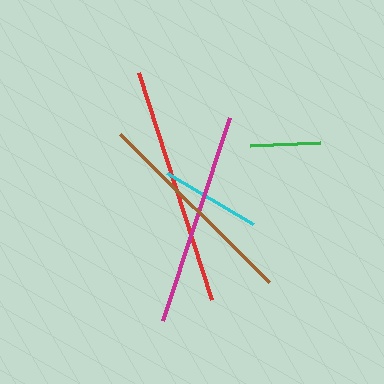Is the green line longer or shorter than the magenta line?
The magenta line is longer than the green line.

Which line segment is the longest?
The red line is the longest at approximately 239 pixels.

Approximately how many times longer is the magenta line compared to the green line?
The magenta line is approximately 3.1 times the length of the green line.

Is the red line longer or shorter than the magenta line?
The red line is longer than the magenta line.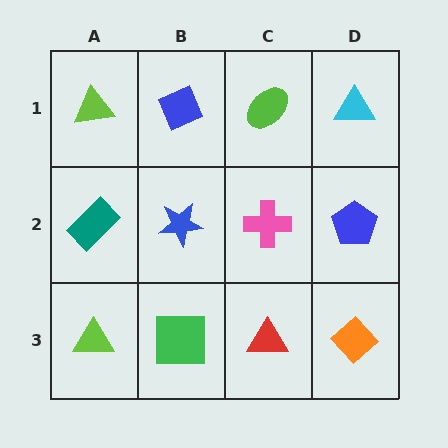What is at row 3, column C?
A red triangle.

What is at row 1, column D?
A cyan triangle.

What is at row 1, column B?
A blue diamond.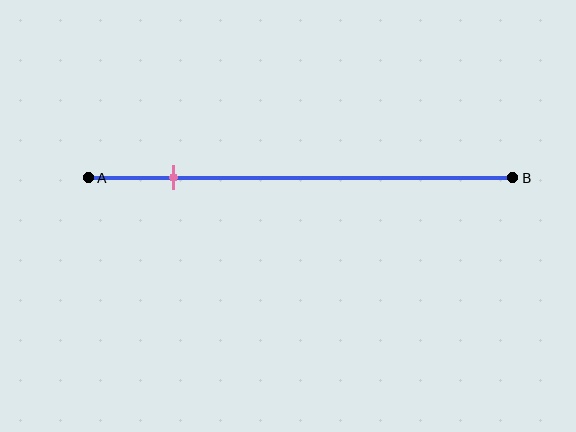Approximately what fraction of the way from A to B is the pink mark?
The pink mark is approximately 20% of the way from A to B.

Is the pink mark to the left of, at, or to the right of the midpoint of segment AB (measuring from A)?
The pink mark is to the left of the midpoint of segment AB.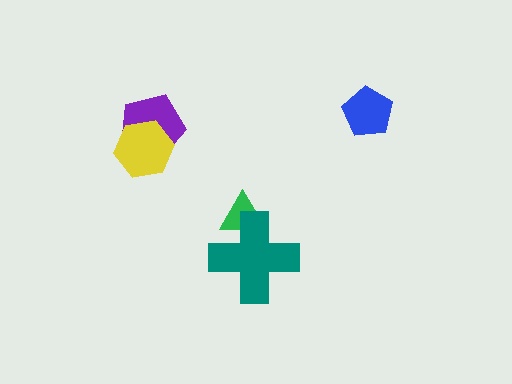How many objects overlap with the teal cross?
1 object overlaps with the teal cross.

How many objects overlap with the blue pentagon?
0 objects overlap with the blue pentagon.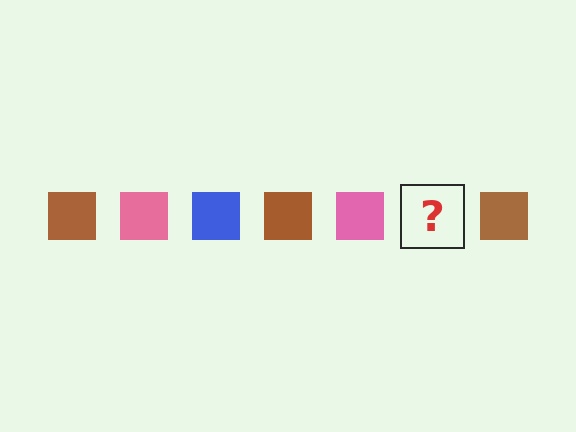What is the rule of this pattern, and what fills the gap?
The rule is that the pattern cycles through brown, pink, blue squares. The gap should be filled with a blue square.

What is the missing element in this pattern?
The missing element is a blue square.